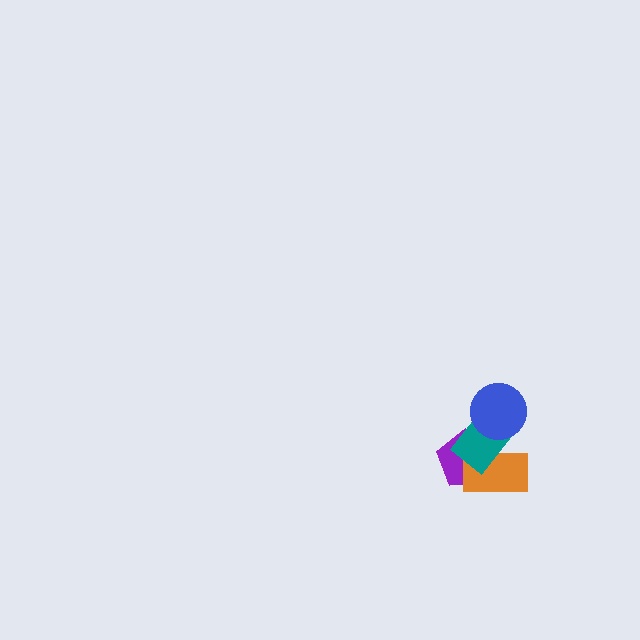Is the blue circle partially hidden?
No, no other shape covers it.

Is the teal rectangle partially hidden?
Yes, it is partially covered by another shape.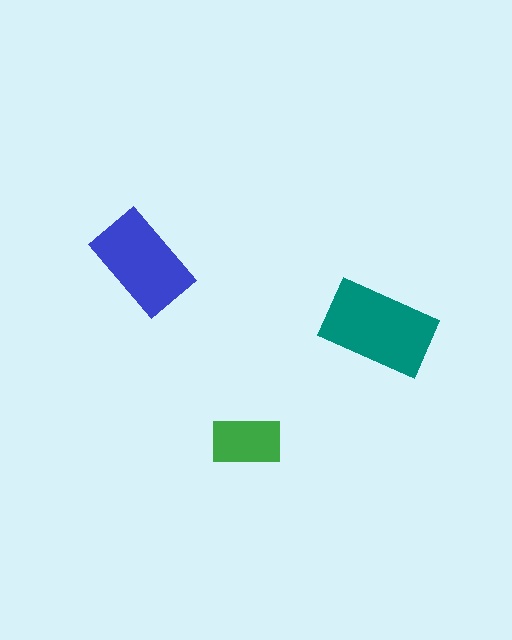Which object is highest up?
The blue rectangle is topmost.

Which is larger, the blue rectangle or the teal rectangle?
The teal one.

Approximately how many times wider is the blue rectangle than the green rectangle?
About 1.5 times wider.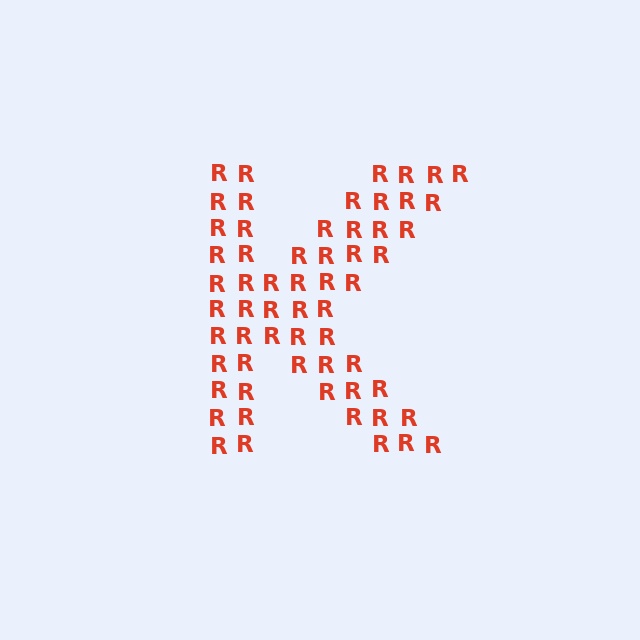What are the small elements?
The small elements are letter R's.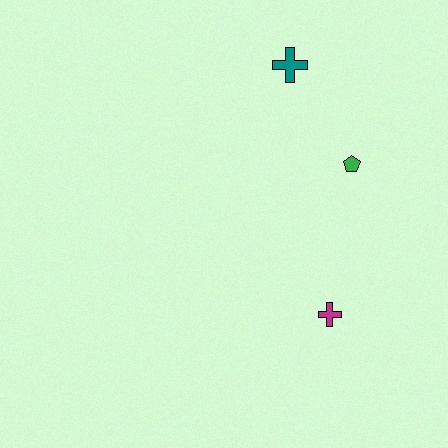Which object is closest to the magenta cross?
The green pentagon is closest to the magenta cross.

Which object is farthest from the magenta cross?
The teal cross is farthest from the magenta cross.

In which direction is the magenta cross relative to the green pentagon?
The magenta cross is below the green pentagon.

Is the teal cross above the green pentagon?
Yes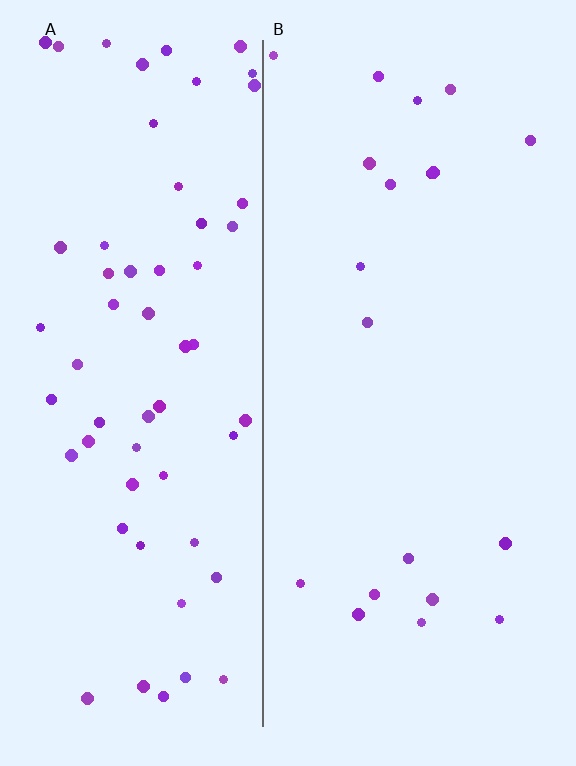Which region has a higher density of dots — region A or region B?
A (the left).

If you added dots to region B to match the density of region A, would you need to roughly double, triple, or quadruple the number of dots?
Approximately triple.